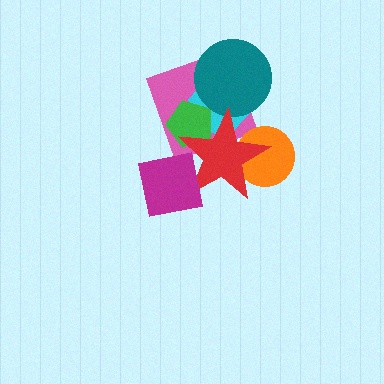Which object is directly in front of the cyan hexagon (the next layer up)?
The green pentagon is directly in front of the cyan hexagon.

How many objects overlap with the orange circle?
1 object overlaps with the orange circle.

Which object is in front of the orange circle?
The red star is in front of the orange circle.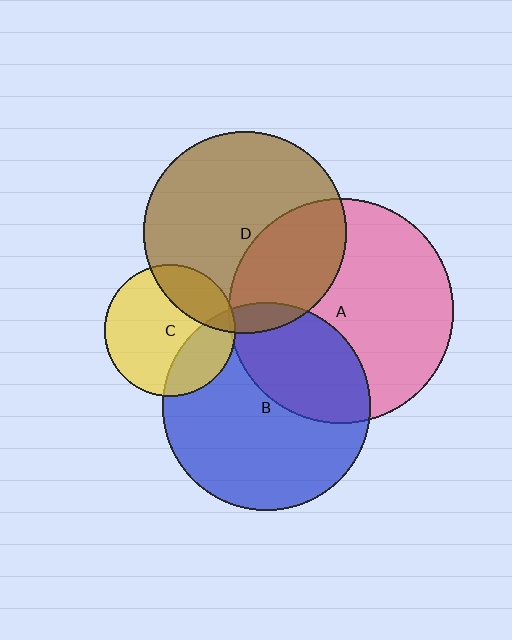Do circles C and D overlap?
Yes.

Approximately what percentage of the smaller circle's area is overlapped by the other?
Approximately 25%.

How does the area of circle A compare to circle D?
Approximately 1.2 times.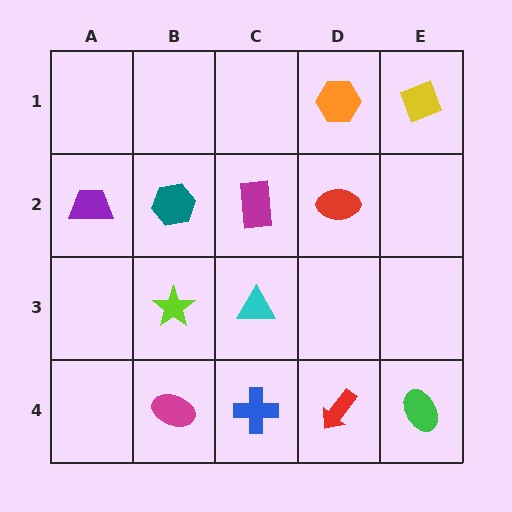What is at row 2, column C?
A magenta rectangle.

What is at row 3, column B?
A lime star.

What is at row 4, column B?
A magenta ellipse.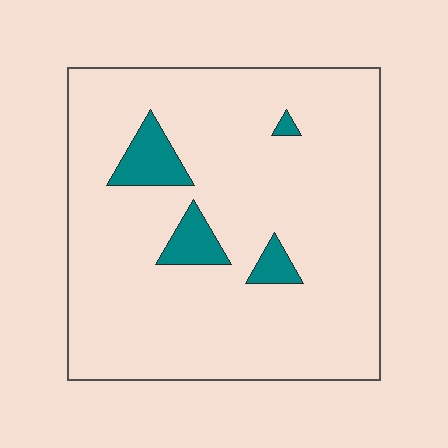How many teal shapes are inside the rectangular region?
4.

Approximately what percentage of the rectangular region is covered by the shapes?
Approximately 10%.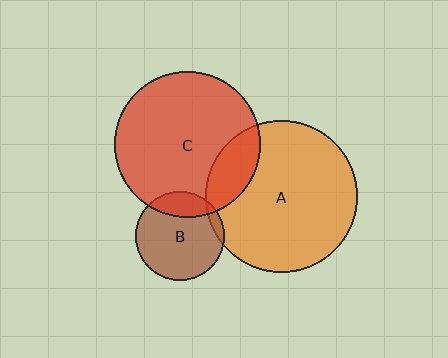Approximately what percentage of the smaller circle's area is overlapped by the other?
Approximately 5%.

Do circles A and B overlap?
Yes.